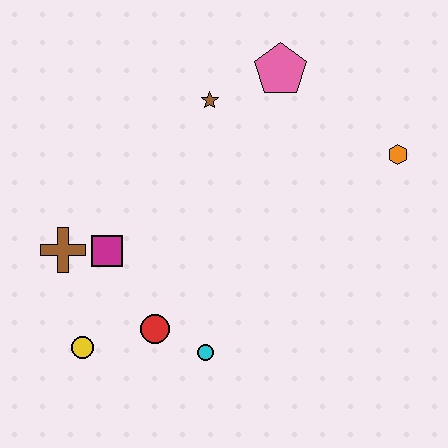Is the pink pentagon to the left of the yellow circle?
No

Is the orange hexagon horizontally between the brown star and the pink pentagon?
No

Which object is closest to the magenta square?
The brown cross is closest to the magenta square.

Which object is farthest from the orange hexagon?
The yellow circle is farthest from the orange hexagon.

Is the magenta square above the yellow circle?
Yes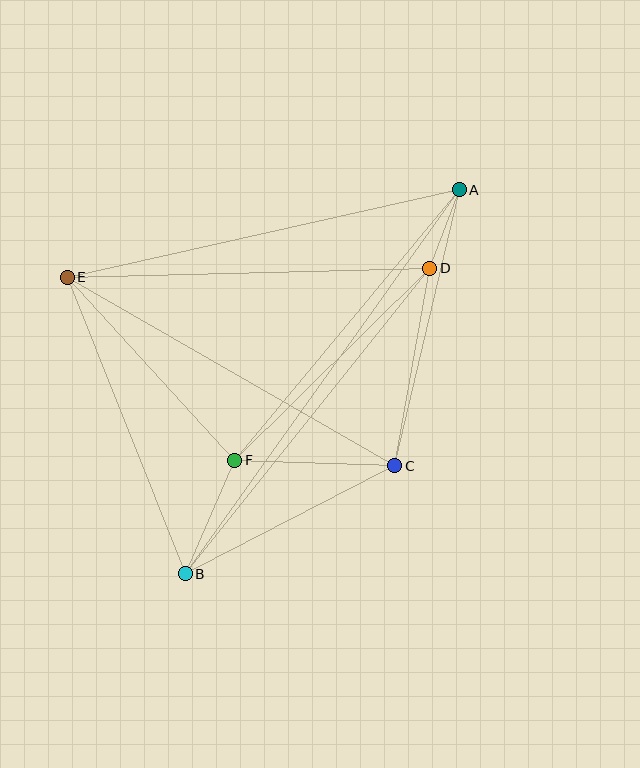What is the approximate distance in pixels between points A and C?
The distance between A and C is approximately 284 pixels.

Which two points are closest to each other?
Points A and D are closest to each other.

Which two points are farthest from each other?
Points A and B are farthest from each other.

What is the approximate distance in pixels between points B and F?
The distance between B and F is approximately 124 pixels.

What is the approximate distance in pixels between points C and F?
The distance between C and F is approximately 160 pixels.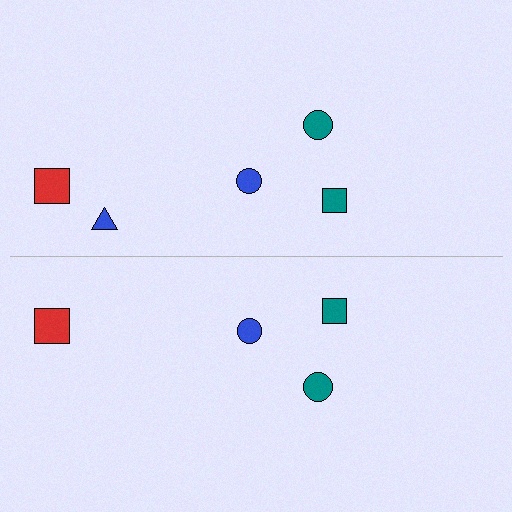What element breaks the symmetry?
A blue triangle is missing from the bottom side.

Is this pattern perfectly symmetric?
No, the pattern is not perfectly symmetric. A blue triangle is missing from the bottom side.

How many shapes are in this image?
There are 9 shapes in this image.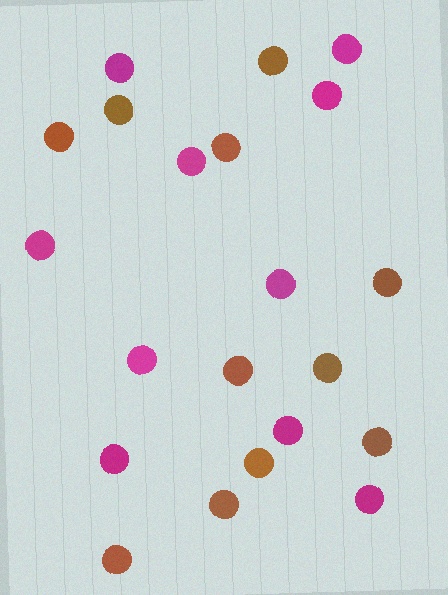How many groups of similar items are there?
There are 2 groups: one group of magenta circles (10) and one group of brown circles (11).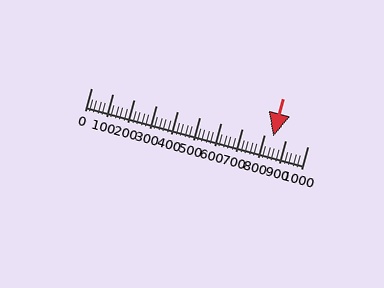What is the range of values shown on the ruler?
The ruler shows values from 0 to 1000.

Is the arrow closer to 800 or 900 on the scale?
The arrow is closer to 800.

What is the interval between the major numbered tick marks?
The major tick marks are spaced 100 units apart.